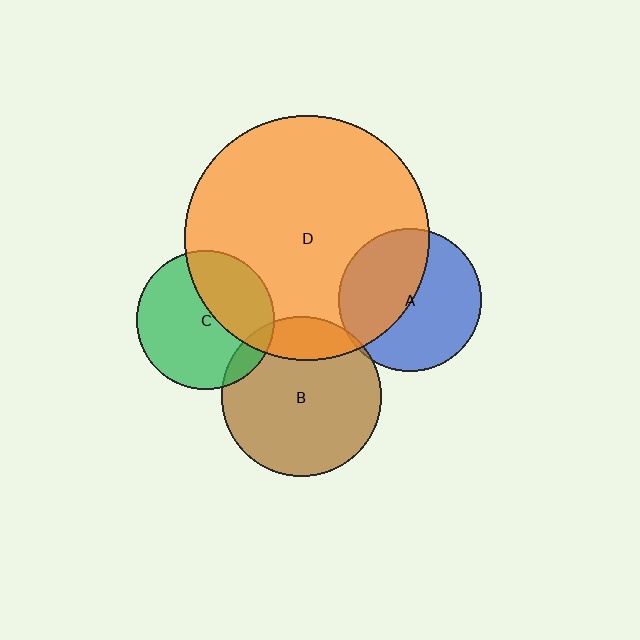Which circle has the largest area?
Circle D (orange).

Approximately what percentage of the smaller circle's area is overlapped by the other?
Approximately 45%.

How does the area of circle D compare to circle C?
Approximately 3.2 times.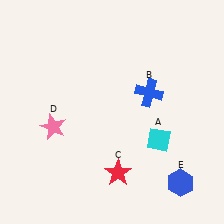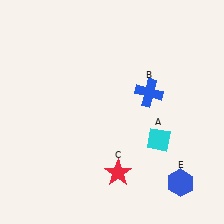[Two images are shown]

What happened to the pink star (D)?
The pink star (D) was removed in Image 2. It was in the bottom-left area of Image 1.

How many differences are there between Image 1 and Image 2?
There is 1 difference between the two images.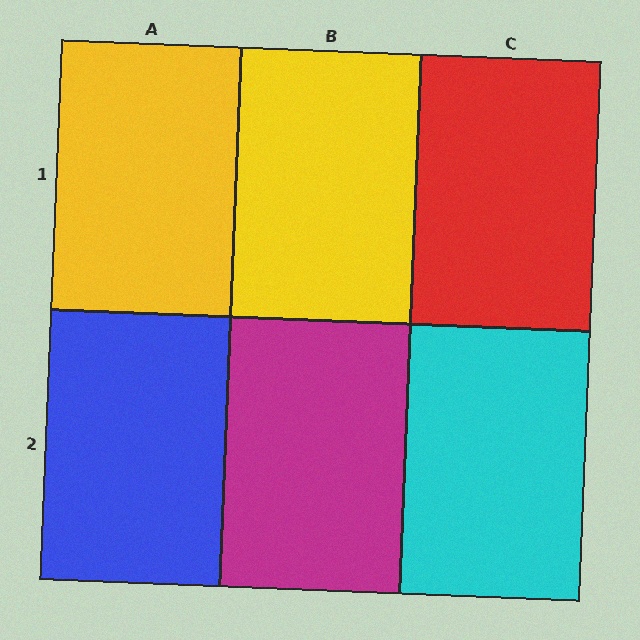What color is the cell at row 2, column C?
Cyan.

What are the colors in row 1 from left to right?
Yellow, yellow, red.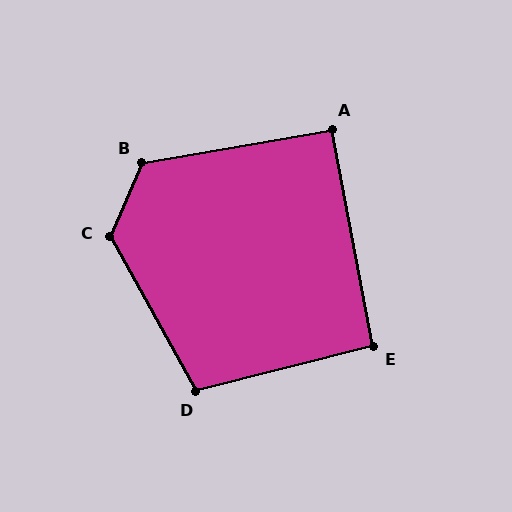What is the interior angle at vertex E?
Approximately 94 degrees (approximately right).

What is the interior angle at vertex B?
Approximately 123 degrees (obtuse).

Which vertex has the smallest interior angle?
A, at approximately 91 degrees.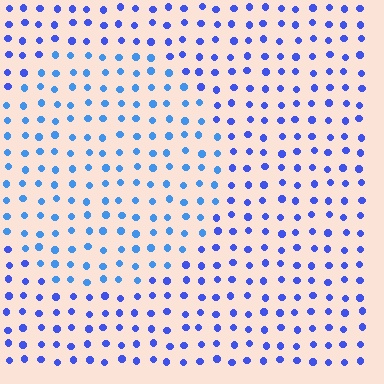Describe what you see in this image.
The image is filled with small blue elements in a uniform arrangement. A circle-shaped region is visible where the elements are tinted to a slightly different hue, forming a subtle color boundary.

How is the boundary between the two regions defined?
The boundary is defined purely by a slight shift in hue (about 24 degrees). Spacing, size, and orientation are identical on both sides.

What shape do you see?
I see a circle.